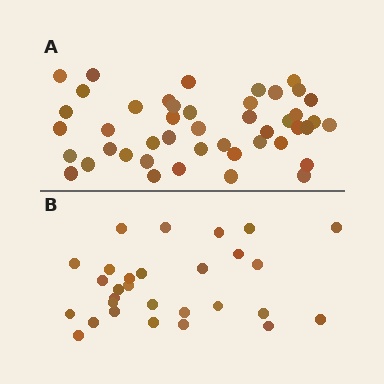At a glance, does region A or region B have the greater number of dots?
Region A (the top region) has more dots.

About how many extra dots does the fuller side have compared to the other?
Region A has approximately 15 more dots than region B.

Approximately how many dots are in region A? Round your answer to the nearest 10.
About 40 dots. (The exact count is 45, which rounds to 40.)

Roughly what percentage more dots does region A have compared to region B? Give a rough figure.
About 55% more.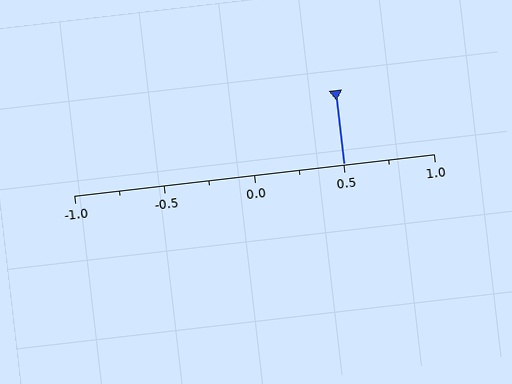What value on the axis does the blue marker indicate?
The marker indicates approximately 0.5.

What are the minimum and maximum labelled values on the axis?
The axis runs from -1.0 to 1.0.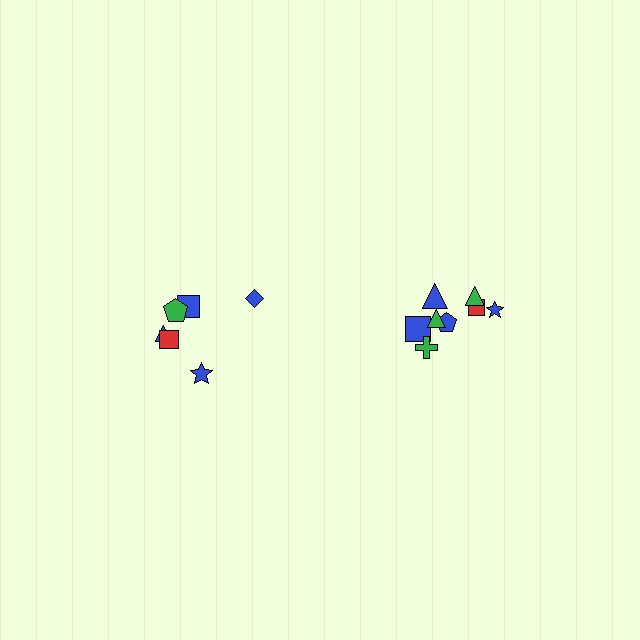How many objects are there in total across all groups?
There are 14 objects.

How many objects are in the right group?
There are 8 objects.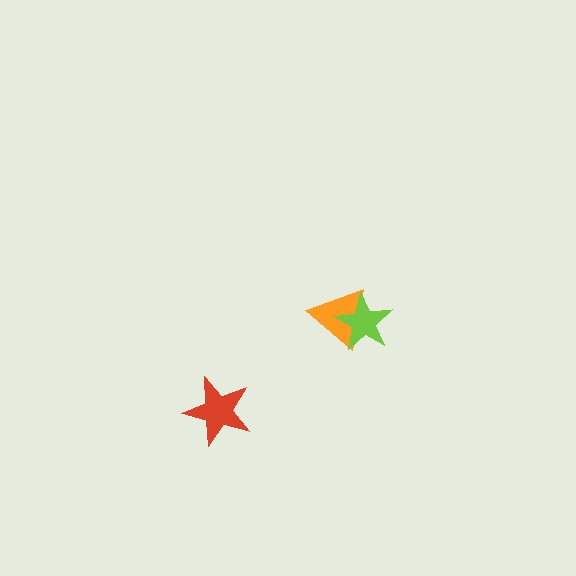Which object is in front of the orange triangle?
The lime star is in front of the orange triangle.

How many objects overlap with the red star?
0 objects overlap with the red star.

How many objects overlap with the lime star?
1 object overlaps with the lime star.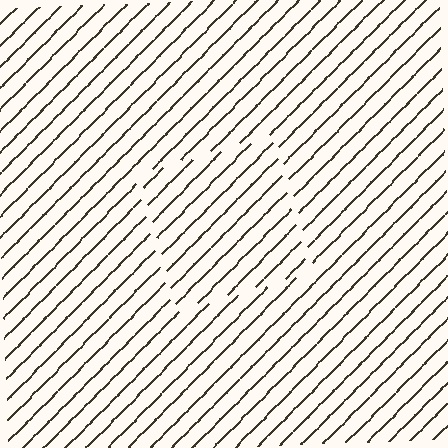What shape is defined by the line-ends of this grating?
An illusory square. The interior of the shape contains the same grating, shifted by half a period — the contour is defined by the phase discontinuity where line-ends from the inner and outer gratings abut.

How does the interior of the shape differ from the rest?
The interior of the shape contains the same grating, shifted by half a period — the contour is defined by the phase discontinuity where line-ends from the inner and outer gratings abut.